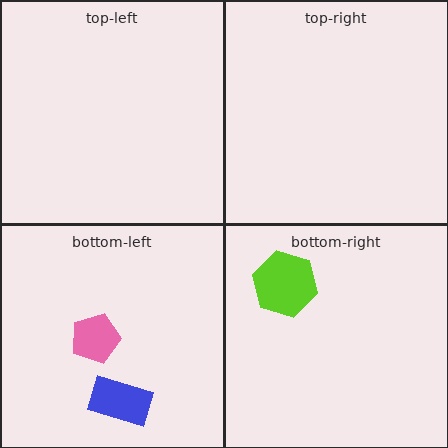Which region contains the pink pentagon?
The bottom-left region.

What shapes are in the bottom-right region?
The lime hexagon.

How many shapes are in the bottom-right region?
1.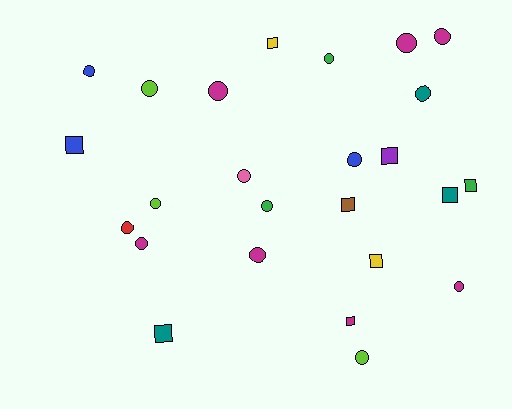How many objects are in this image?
There are 25 objects.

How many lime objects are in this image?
There are 3 lime objects.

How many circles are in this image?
There are 16 circles.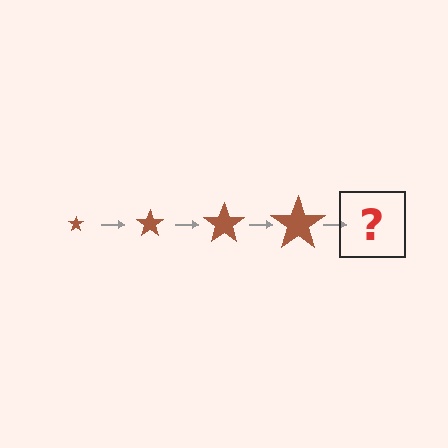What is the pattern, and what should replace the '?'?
The pattern is that the star gets progressively larger each step. The '?' should be a brown star, larger than the previous one.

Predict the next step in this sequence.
The next step is a brown star, larger than the previous one.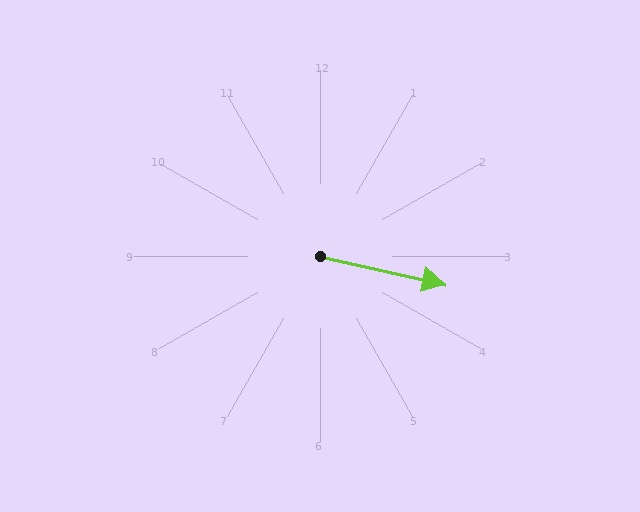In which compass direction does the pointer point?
East.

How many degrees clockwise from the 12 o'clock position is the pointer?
Approximately 103 degrees.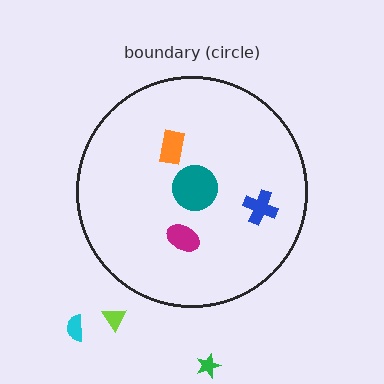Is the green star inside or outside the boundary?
Outside.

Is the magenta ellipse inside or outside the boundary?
Inside.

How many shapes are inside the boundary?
4 inside, 3 outside.